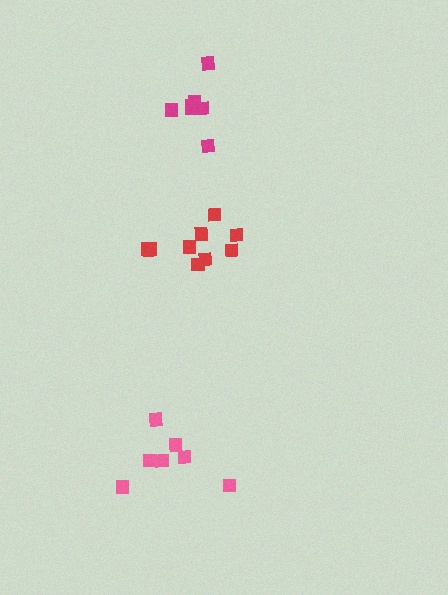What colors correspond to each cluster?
The clusters are colored: pink, red, magenta.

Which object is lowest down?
The pink cluster is bottommost.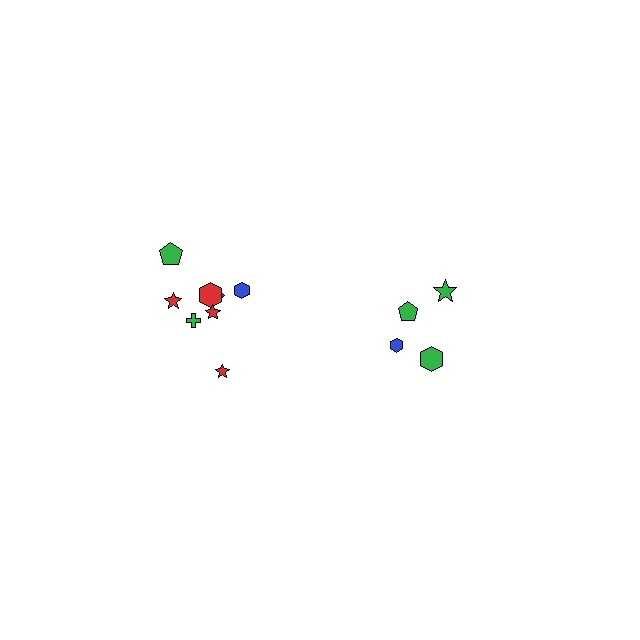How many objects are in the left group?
There are 8 objects.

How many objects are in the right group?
There are 4 objects.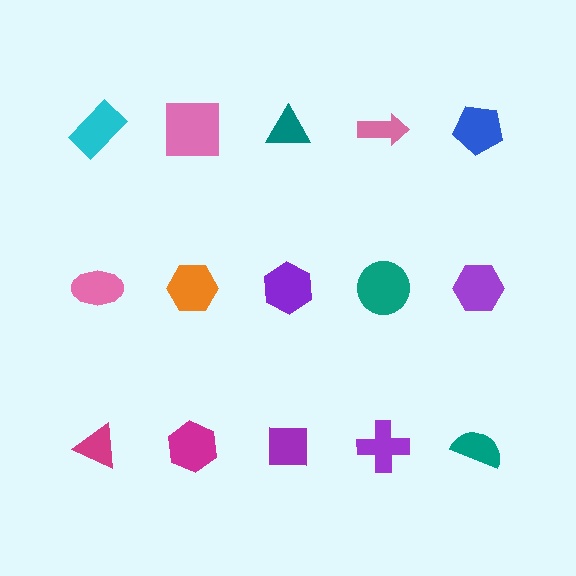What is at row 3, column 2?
A magenta hexagon.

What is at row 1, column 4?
A pink arrow.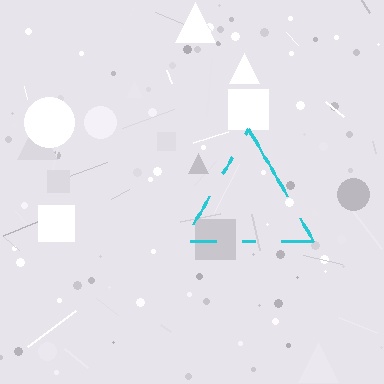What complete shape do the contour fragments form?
The contour fragments form a triangle.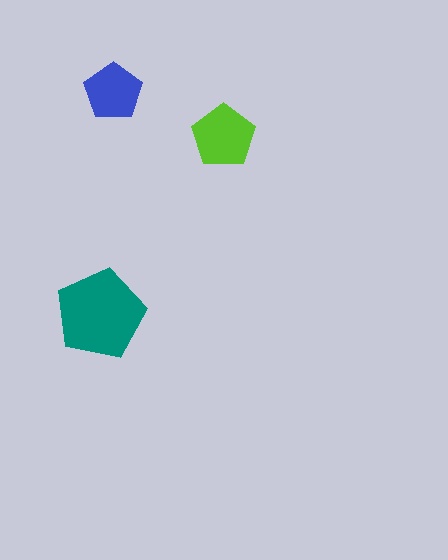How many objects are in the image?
There are 3 objects in the image.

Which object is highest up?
The blue pentagon is topmost.